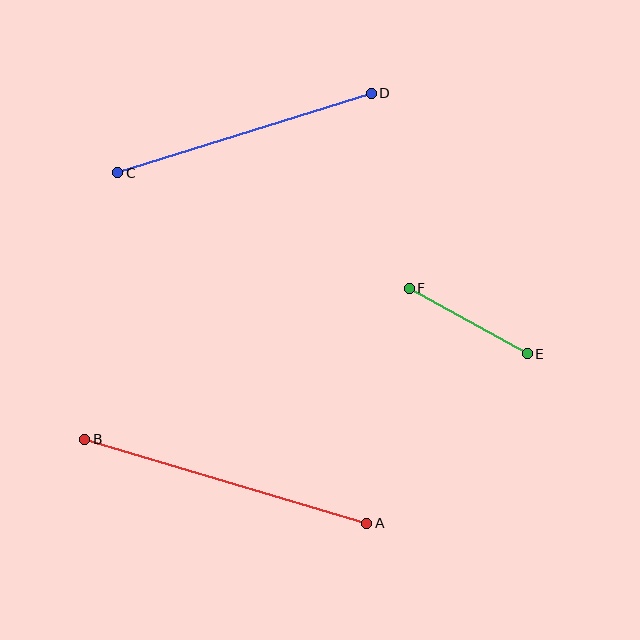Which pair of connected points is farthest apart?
Points A and B are farthest apart.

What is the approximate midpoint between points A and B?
The midpoint is at approximately (226, 481) pixels.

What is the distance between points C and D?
The distance is approximately 266 pixels.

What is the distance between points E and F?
The distance is approximately 135 pixels.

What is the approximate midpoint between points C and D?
The midpoint is at approximately (244, 133) pixels.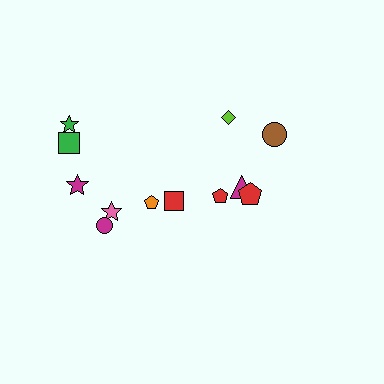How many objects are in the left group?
There are 7 objects.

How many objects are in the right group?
There are 5 objects.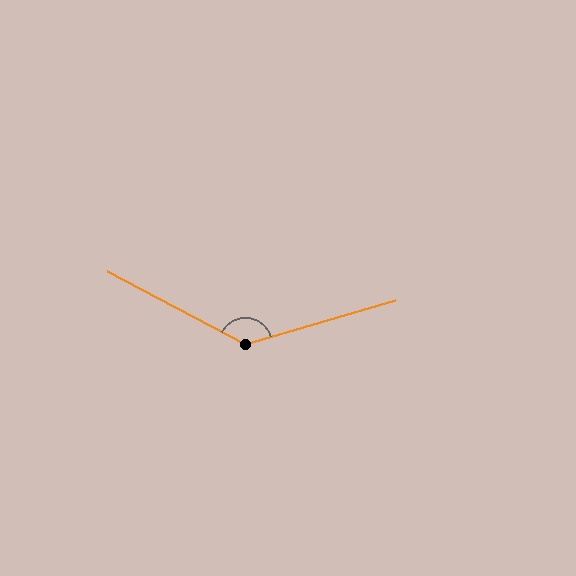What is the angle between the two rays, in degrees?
Approximately 136 degrees.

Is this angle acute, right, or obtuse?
It is obtuse.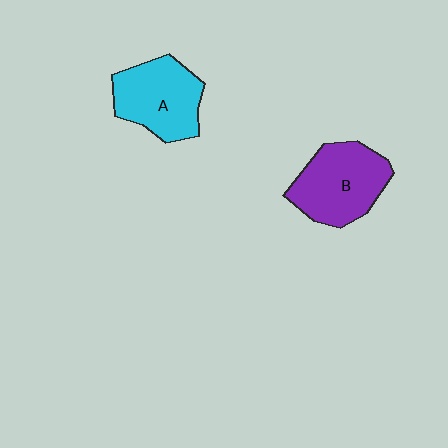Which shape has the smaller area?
Shape A (cyan).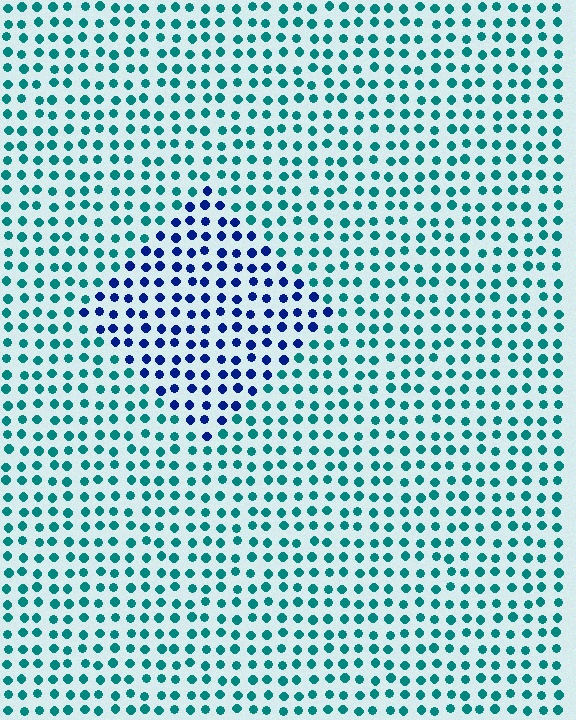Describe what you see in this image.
The image is filled with small teal elements in a uniform arrangement. A diamond-shaped region is visible where the elements are tinted to a slightly different hue, forming a subtle color boundary.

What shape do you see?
I see a diamond.